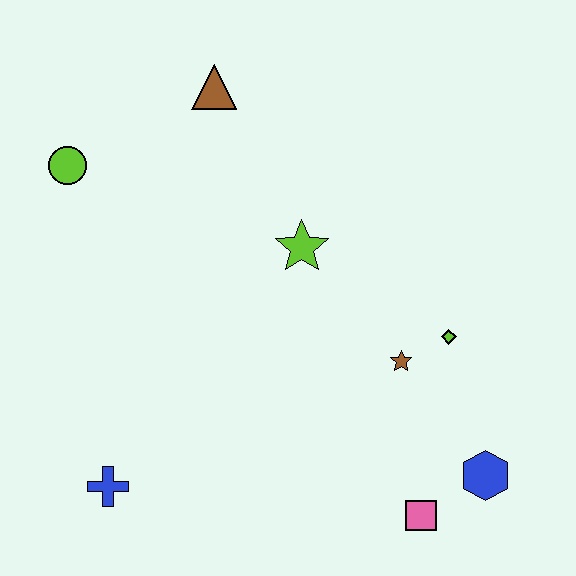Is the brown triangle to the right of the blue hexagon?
No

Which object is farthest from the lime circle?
The blue hexagon is farthest from the lime circle.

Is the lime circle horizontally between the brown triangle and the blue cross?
No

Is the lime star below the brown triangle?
Yes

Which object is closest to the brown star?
The lime diamond is closest to the brown star.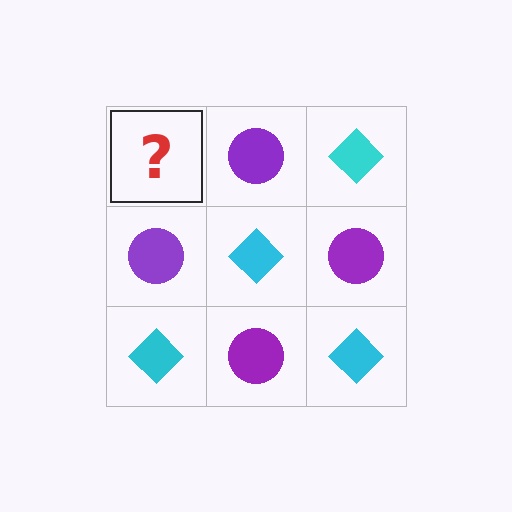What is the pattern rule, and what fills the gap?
The rule is that it alternates cyan diamond and purple circle in a checkerboard pattern. The gap should be filled with a cyan diamond.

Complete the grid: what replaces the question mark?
The question mark should be replaced with a cyan diamond.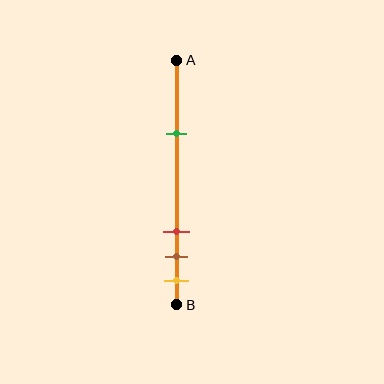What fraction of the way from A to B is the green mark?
The green mark is approximately 30% (0.3) of the way from A to B.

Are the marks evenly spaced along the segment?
No, the marks are not evenly spaced.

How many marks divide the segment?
There are 4 marks dividing the segment.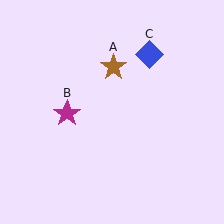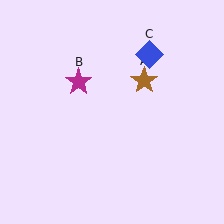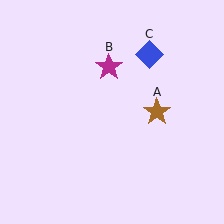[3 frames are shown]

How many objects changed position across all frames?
2 objects changed position: brown star (object A), magenta star (object B).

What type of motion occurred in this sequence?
The brown star (object A), magenta star (object B) rotated clockwise around the center of the scene.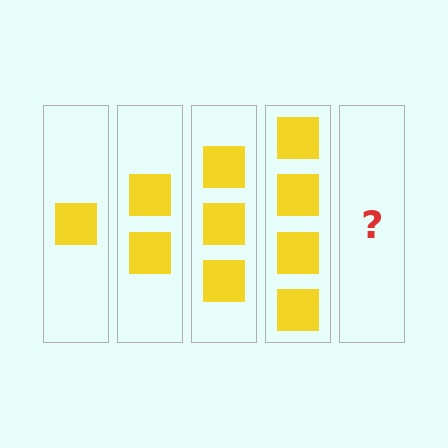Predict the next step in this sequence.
The next step is 5 squares.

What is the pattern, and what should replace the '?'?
The pattern is that each step adds one more square. The '?' should be 5 squares.